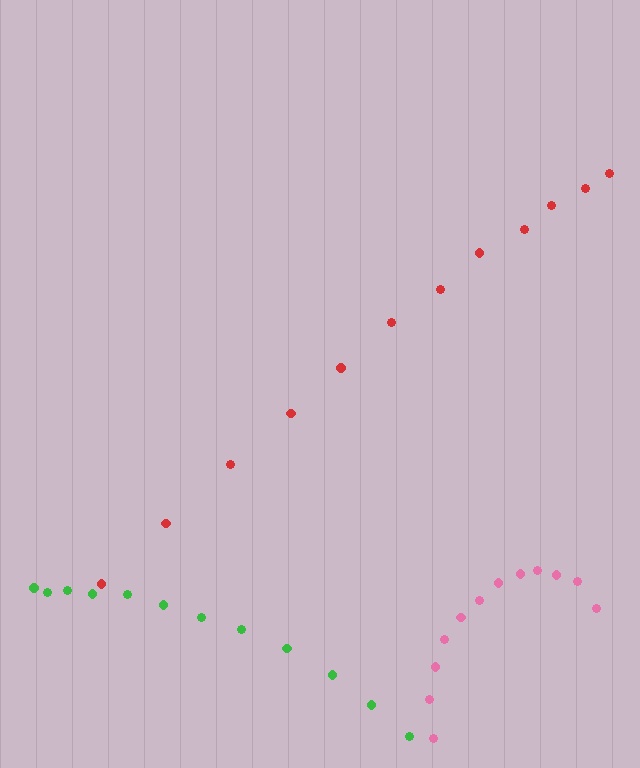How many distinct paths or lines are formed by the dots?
There are 3 distinct paths.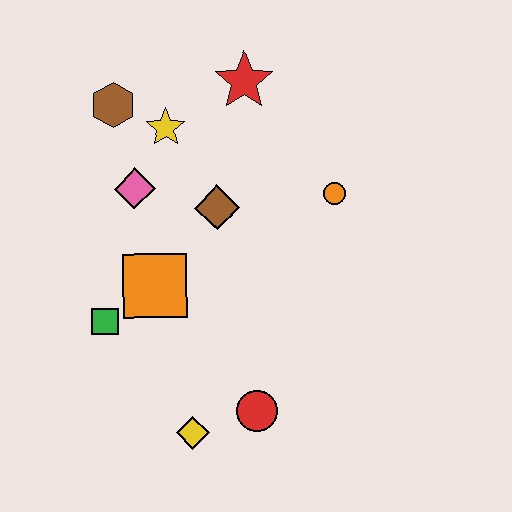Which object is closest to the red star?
The yellow star is closest to the red star.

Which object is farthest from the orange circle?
The yellow diamond is farthest from the orange circle.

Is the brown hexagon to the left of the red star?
Yes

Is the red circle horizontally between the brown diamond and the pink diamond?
No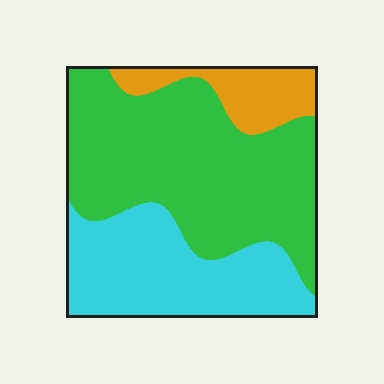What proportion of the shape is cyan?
Cyan takes up between a quarter and a half of the shape.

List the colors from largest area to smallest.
From largest to smallest: green, cyan, orange.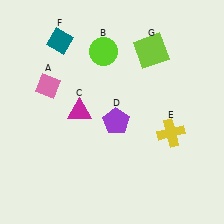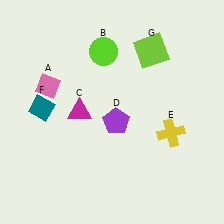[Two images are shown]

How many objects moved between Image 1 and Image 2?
1 object moved between the two images.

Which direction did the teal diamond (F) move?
The teal diamond (F) moved down.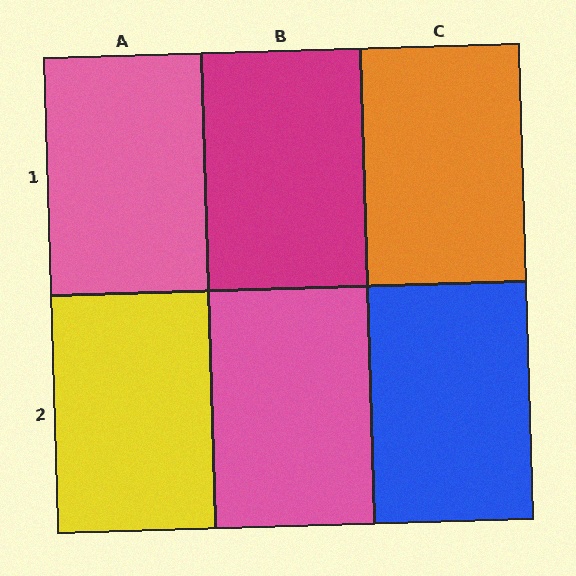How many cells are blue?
1 cell is blue.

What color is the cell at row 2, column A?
Yellow.